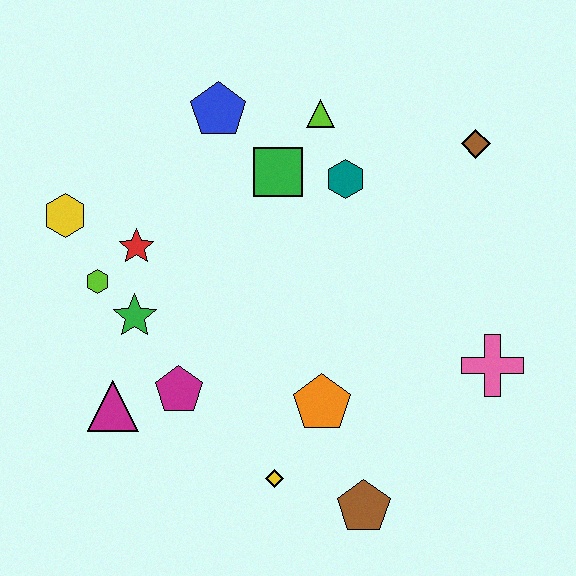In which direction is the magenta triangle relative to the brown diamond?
The magenta triangle is to the left of the brown diamond.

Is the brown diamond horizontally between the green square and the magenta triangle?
No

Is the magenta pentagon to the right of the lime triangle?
No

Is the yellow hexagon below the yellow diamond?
No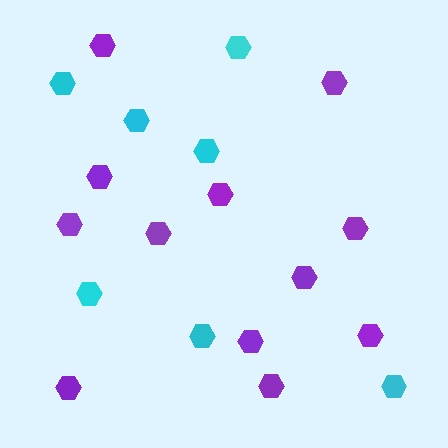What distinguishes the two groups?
There are 2 groups: one group of cyan hexagons (7) and one group of purple hexagons (12).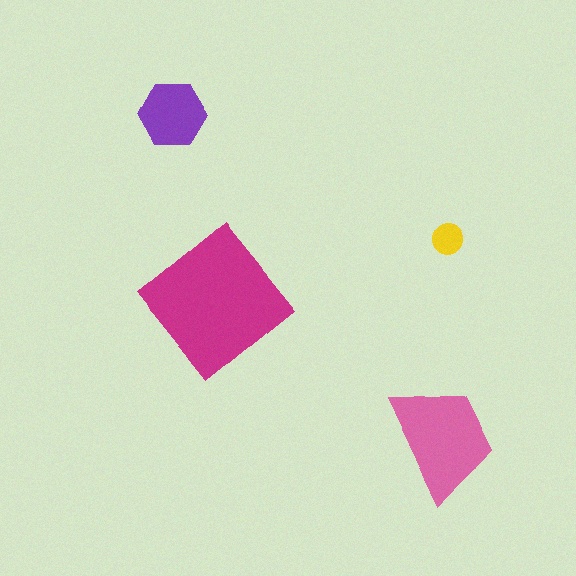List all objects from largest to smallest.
The magenta diamond, the pink trapezoid, the purple hexagon, the yellow circle.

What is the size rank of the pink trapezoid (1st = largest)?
2nd.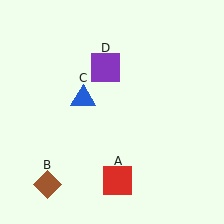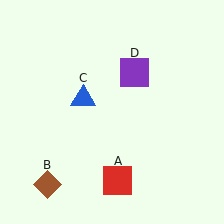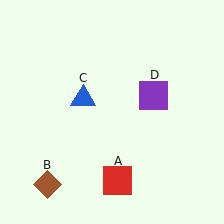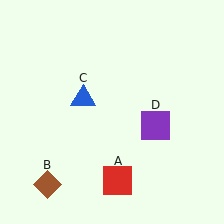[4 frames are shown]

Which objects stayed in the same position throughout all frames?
Red square (object A) and brown diamond (object B) and blue triangle (object C) remained stationary.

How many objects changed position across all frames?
1 object changed position: purple square (object D).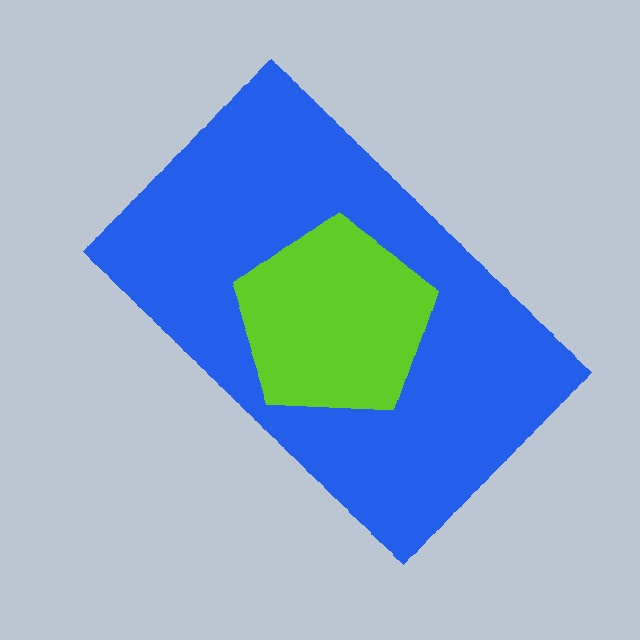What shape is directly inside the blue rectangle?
The lime pentagon.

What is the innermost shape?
The lime pentagon.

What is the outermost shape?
The blue rectangle.